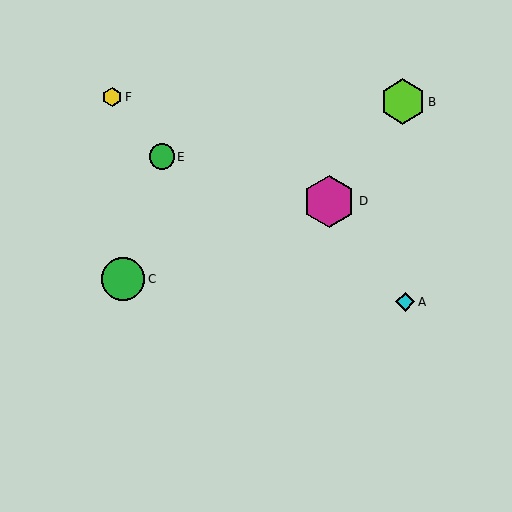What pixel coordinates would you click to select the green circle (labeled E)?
Click at (162, 157) to select the green circle E.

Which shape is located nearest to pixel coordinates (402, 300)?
The cyan diamond (labeled A) at (405, 302) is nearest to that location.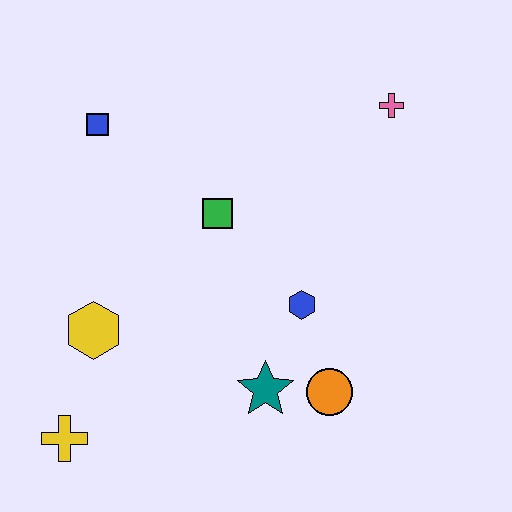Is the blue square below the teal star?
No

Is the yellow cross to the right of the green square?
No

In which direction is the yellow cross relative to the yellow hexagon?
The yellow cross is below the yellow hexagon.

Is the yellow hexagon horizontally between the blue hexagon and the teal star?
No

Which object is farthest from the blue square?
The orange circle is farthest from the blue square.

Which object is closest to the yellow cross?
The yellow hexagon is closest to the yellow cross.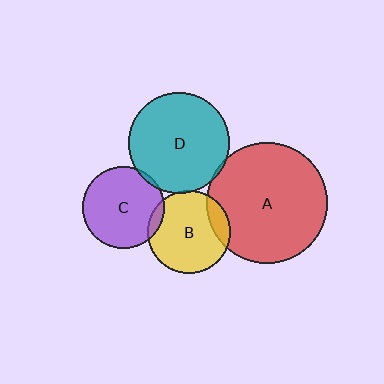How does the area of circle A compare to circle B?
Approximately 2.1 times.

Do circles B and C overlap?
Yes.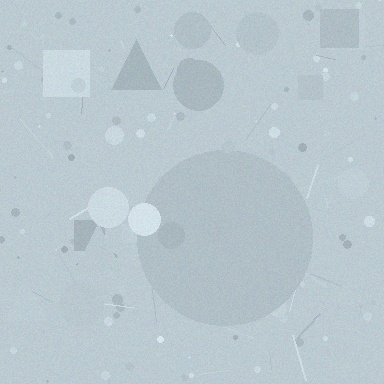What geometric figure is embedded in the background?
A circle is embedded in the background.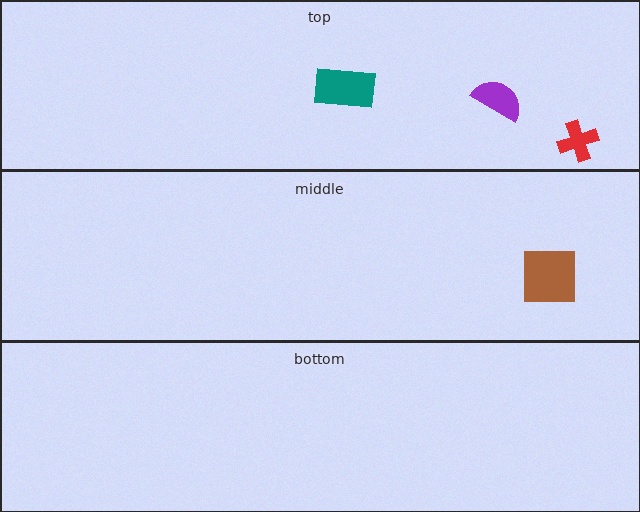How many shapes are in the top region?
3.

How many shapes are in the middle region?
1.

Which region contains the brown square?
The middle region.